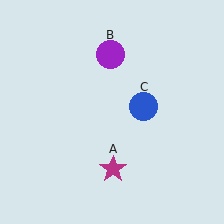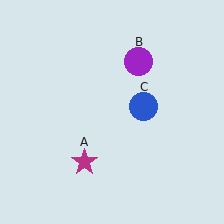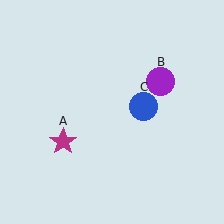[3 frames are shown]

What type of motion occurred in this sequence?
The magenta star (object A), purple circle (object B) rotated clockwise around the center of the scene.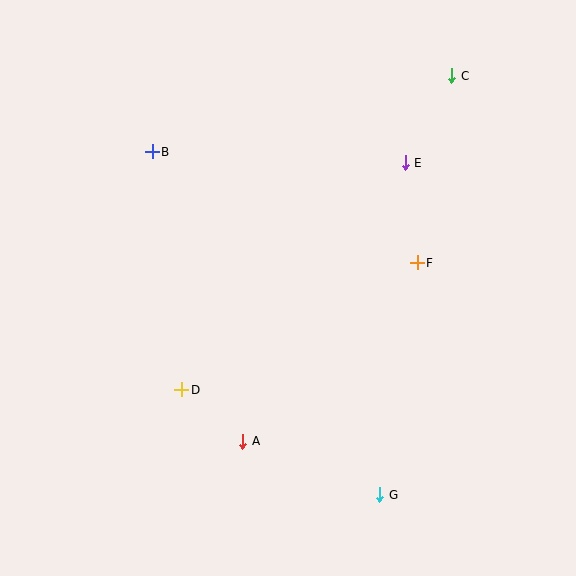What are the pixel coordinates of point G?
Point G is at (380, 495).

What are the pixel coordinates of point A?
Point A is at (243, 441).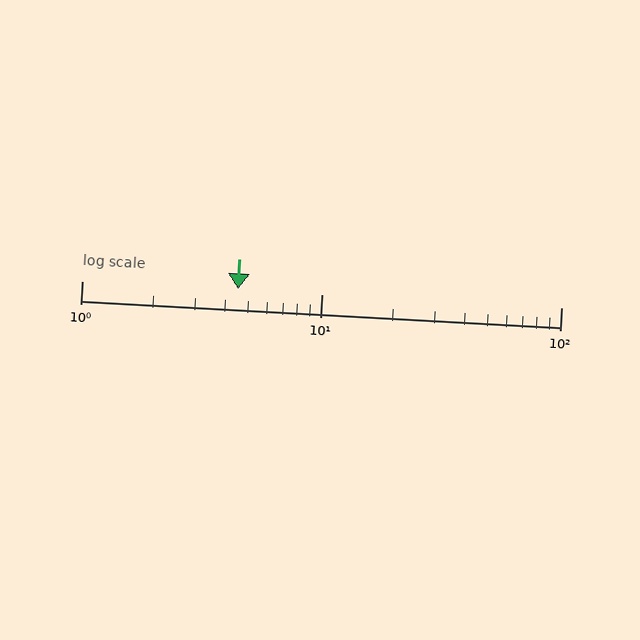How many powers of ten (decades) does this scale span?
The scale spans 2 decades, from 1 to 100.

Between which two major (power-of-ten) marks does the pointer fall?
The pointer is between 1 and 10.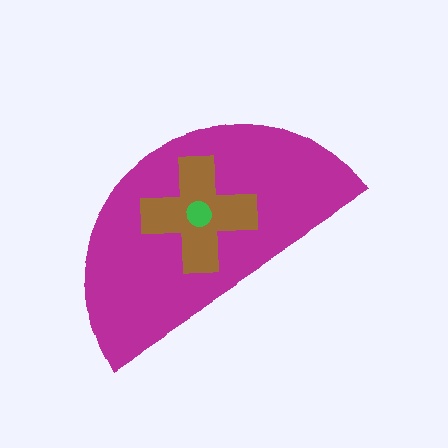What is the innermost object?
The green circle.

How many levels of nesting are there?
3.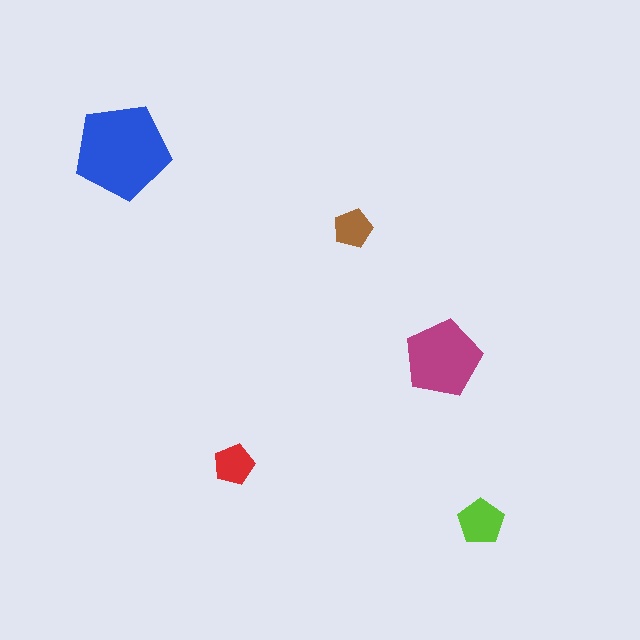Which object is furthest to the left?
The blue pentagon is leftmost.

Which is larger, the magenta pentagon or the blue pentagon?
The blue one.